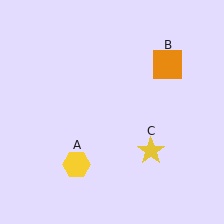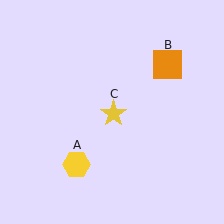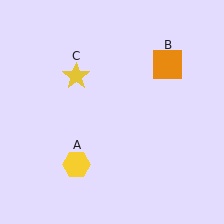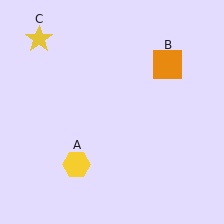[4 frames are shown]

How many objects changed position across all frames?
1 object changed position: yellow star (object C).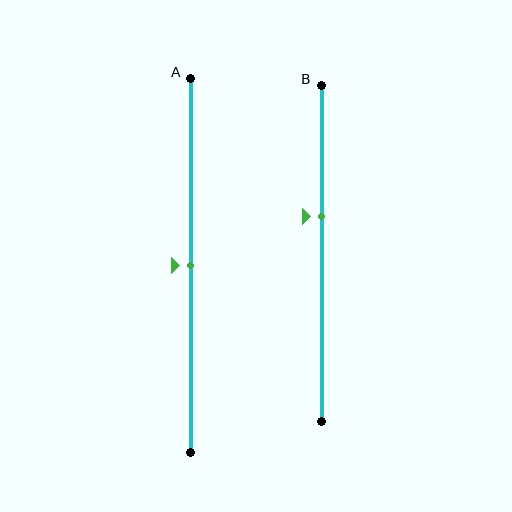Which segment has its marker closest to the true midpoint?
Segment A has its marker closest to the true midpoint.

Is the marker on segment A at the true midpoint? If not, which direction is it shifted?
Yes, the marker on segment A is at the true midpoint.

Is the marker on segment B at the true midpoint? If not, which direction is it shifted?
No, the marker on segment B is shifted upward by about 11% of the segment length.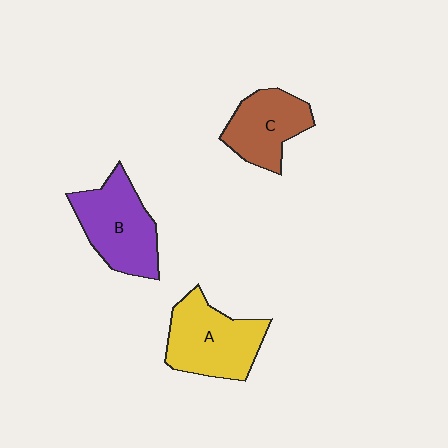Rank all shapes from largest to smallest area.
From largest to smallest: A (yellow), B (purple), C (brown).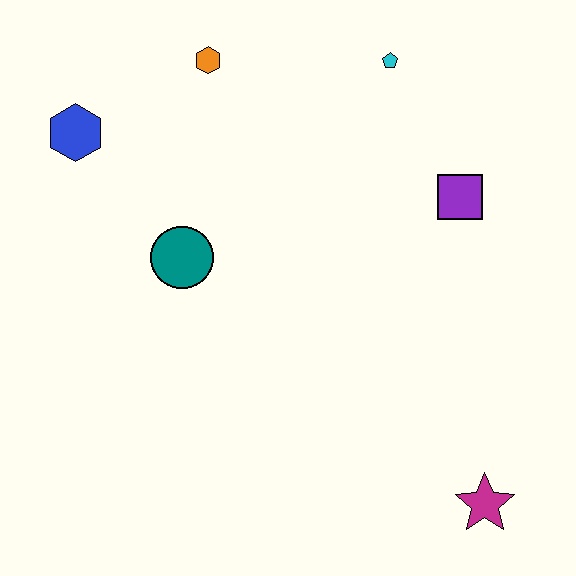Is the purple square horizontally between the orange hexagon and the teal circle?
No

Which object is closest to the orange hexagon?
The blue hexagon is closest to the orange hexagon.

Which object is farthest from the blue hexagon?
The magenta star is farthest from the blue hexagon.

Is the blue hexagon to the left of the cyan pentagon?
Yes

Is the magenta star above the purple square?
No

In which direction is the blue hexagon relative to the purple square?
The blue hexagon is to the left of the purple square.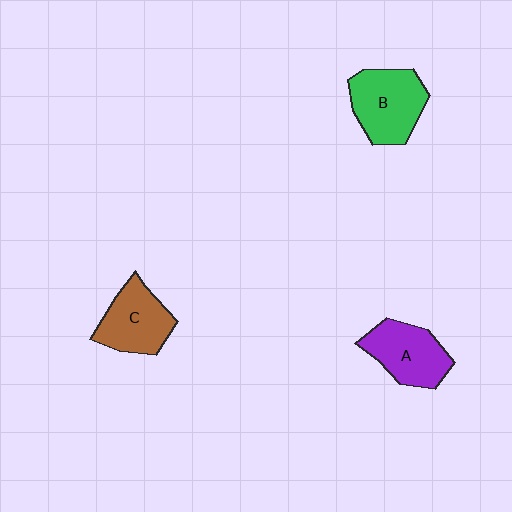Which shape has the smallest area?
Shape C (brown).